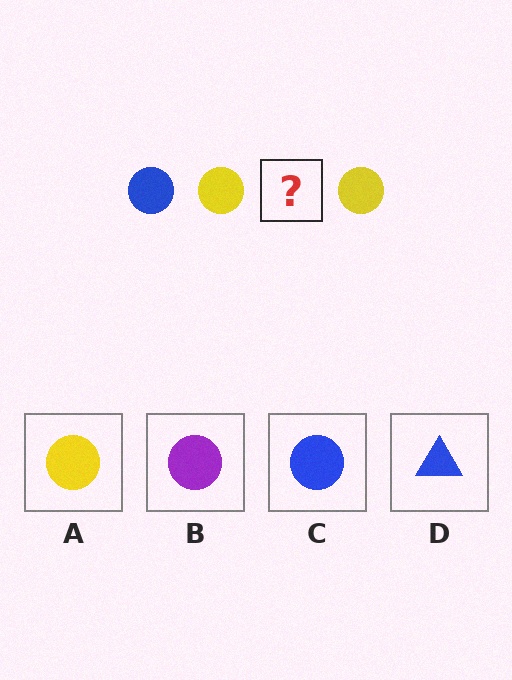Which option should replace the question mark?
Option C.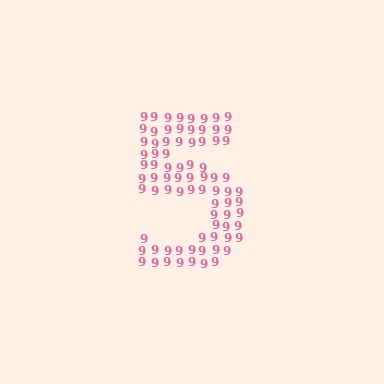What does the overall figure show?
The overall figure shows the digit 5.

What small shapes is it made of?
It is made of small digit 9's.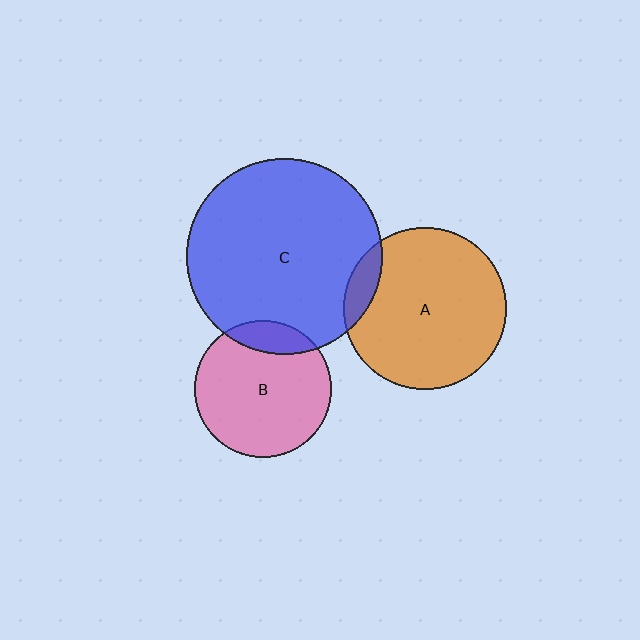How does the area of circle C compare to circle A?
Approximately 1.5 times.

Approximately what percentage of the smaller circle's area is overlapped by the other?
Approximately 15%.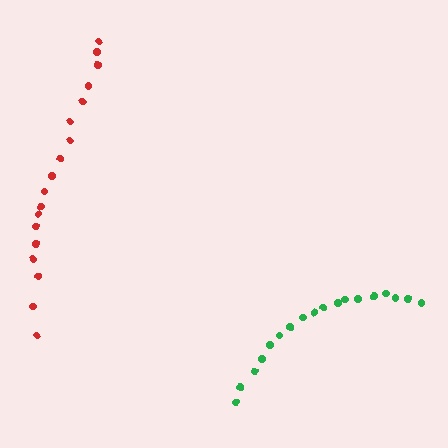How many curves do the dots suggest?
There are 2 distinct paths.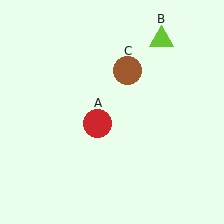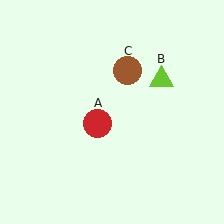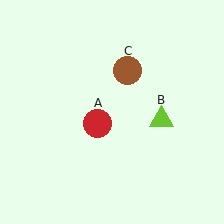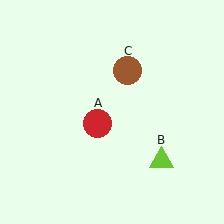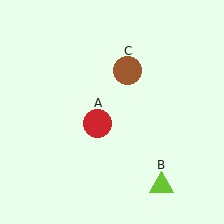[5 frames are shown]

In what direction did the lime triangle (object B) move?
The lime triangle (object B) moved down.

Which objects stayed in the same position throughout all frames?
Red circle (object A) and brown circle (object C) remained stationary.